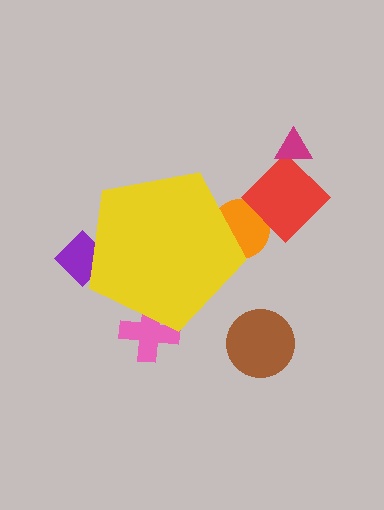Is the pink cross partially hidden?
Yes, the pink cross is partially hidden behind the yellow pentagon.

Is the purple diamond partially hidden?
Yes, the purple diamond is partially hidden behind the yellow pentagon.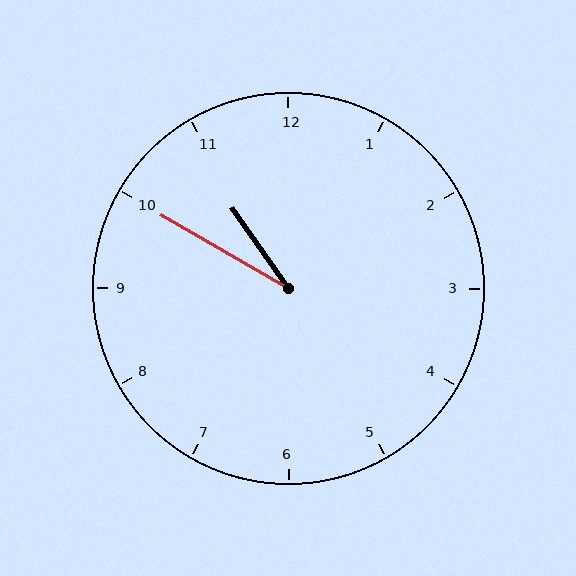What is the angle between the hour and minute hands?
Approximately 25 degrees.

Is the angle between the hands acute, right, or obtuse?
It is acute.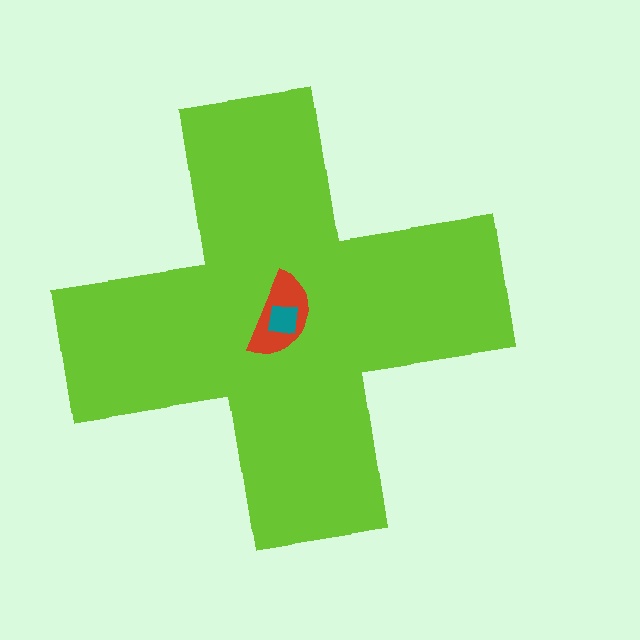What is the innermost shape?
The teal square.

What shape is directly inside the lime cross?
The red semicircle.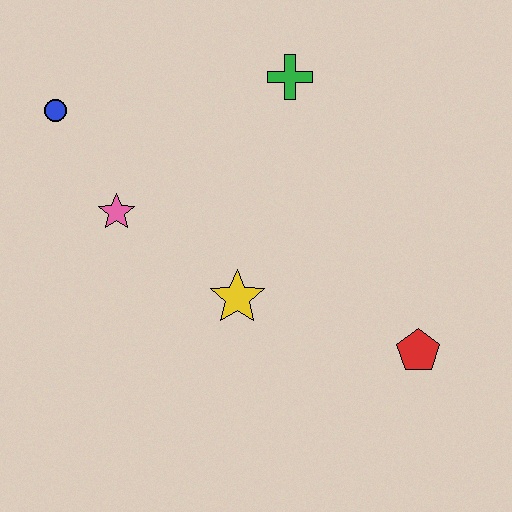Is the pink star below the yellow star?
No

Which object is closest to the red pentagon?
The yellow star is closest to the red pentagon.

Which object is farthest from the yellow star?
The blue circle is farthest from the yellow star.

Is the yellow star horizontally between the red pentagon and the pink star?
Yes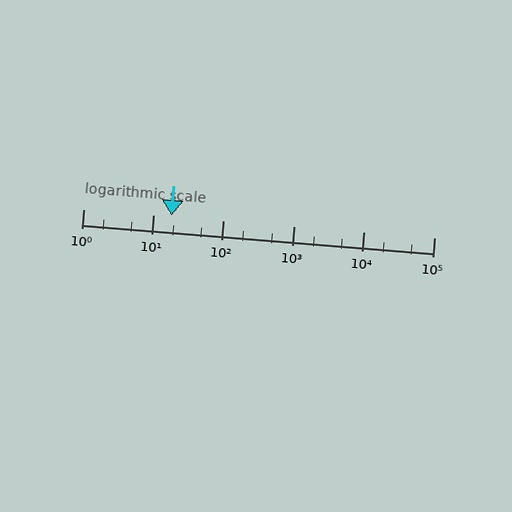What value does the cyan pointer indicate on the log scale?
The pointer indicates approximately 18.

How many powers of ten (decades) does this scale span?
The scale spans 5 decades, from 1 to 100000.